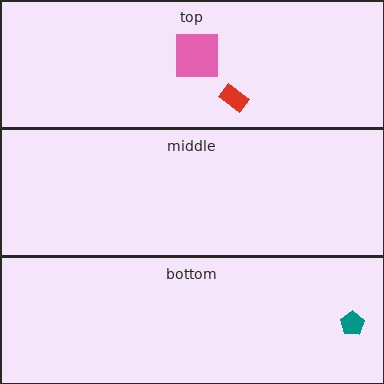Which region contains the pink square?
The top region.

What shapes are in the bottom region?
The teal pentagon.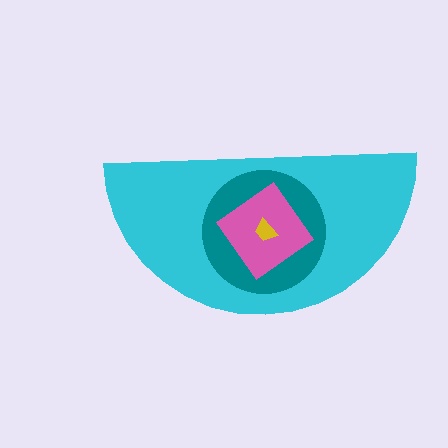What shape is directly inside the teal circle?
The pink diamond.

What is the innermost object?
The yellow trapezoid.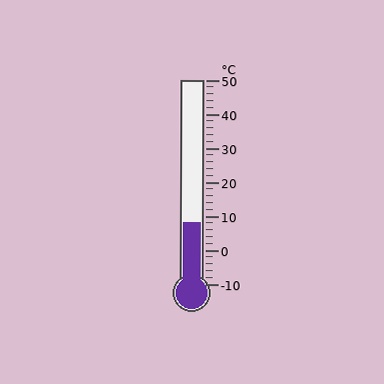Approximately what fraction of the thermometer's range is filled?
The thermometer is filled to approximately 30% of its range.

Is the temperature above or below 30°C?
The temperature is below 30°C.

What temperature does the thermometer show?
The thermometer shows approximately 8°C.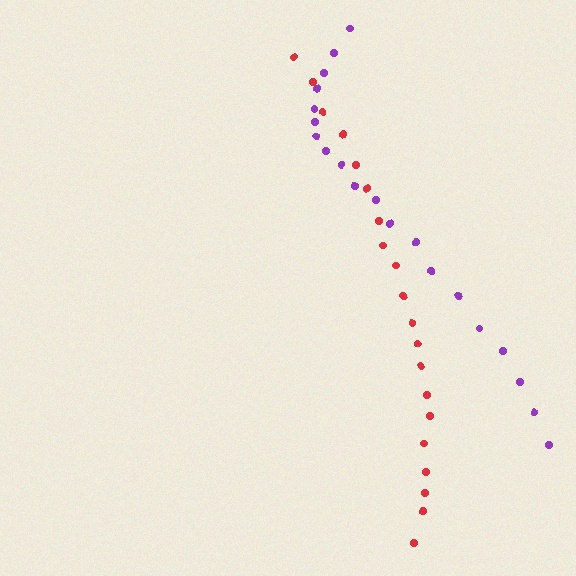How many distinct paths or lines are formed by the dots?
There are 2 distinct paths.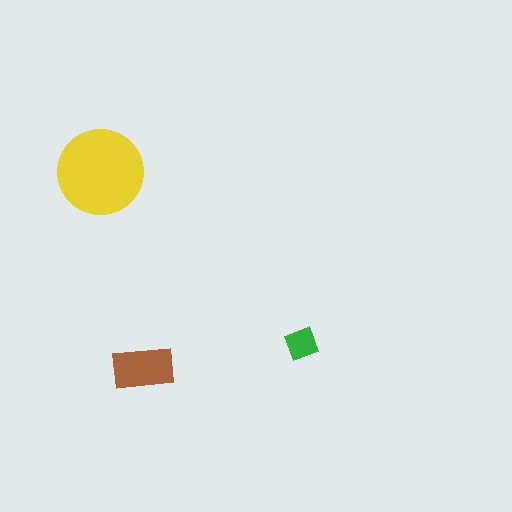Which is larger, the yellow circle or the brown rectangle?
The yellow circle.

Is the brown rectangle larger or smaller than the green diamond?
Larger.